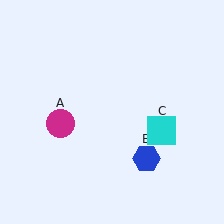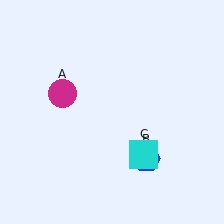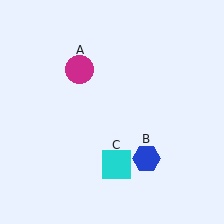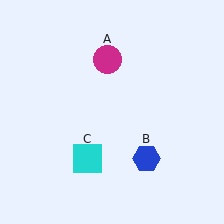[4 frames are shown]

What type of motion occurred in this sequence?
The magenta circle (object A), cyan square (object C) rotated clockwise around the center of the scene.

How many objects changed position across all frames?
2 objects changed position: magenta circle (object A), cyan square (object C).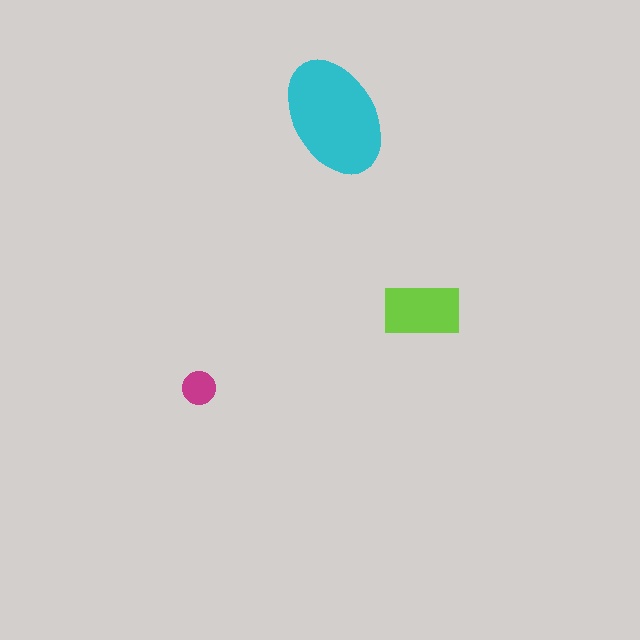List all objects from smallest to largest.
The magenta circle, the lime rectangle, the cyan ellipse.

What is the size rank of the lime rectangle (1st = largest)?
2nd.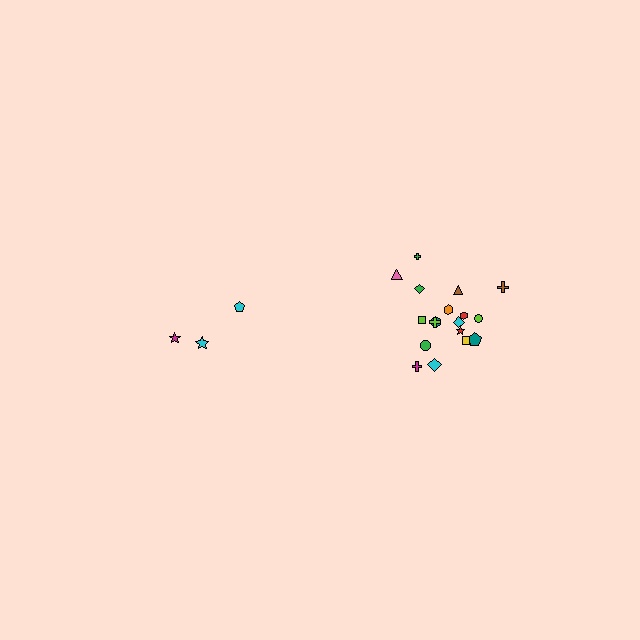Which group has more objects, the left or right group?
The right group.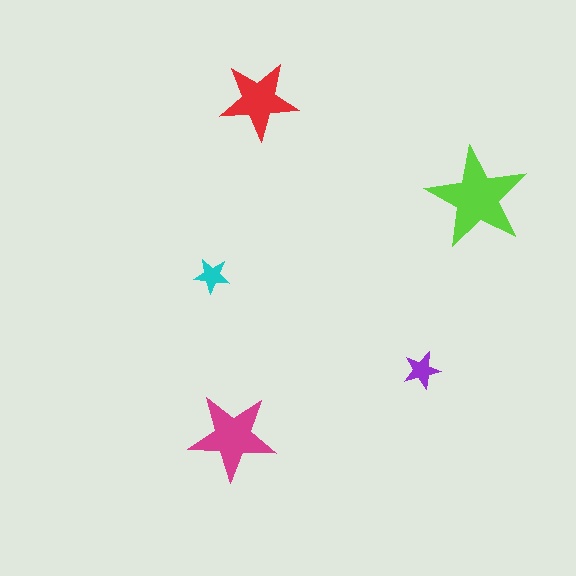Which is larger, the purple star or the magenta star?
The magenta one.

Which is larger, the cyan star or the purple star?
The purple one.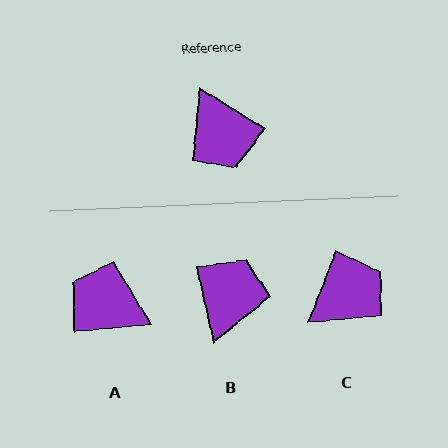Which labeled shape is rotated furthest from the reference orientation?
A, about 143 degrees away.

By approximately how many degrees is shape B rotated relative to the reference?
Approximately 134 degrees counter-clockwise.